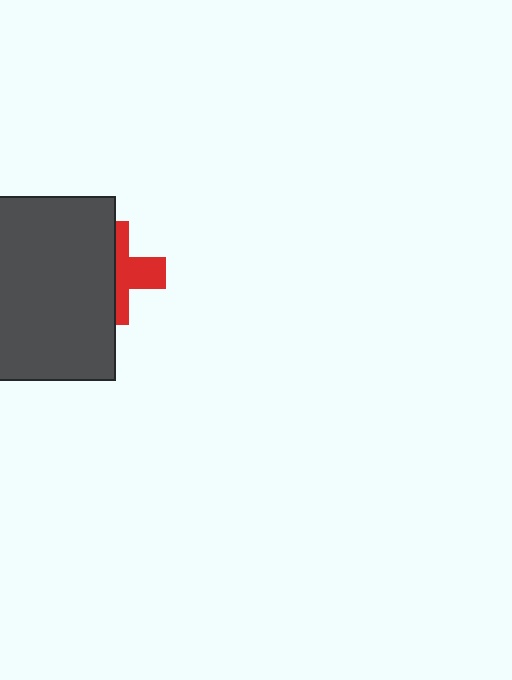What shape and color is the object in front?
The object in front is a dark gray rectangle.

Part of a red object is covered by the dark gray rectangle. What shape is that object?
It is a cross.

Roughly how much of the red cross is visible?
About half of it is visible (roughly 46%).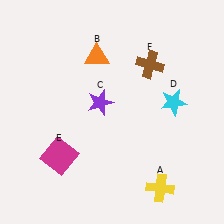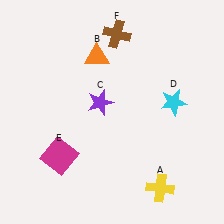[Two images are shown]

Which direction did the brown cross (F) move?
The brown cross (F) moved left.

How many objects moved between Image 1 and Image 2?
1 object moved between the two images.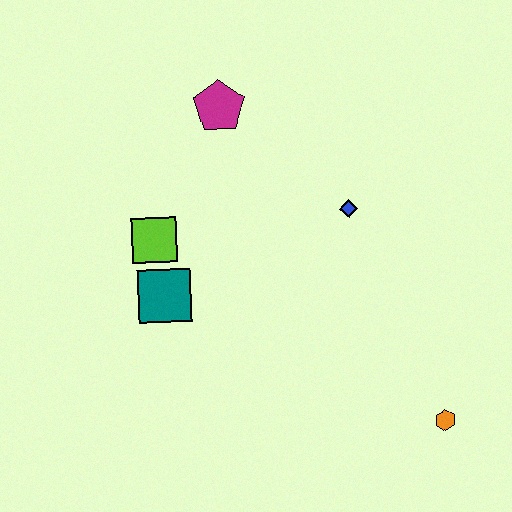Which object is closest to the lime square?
The teal square is closest to the lime square.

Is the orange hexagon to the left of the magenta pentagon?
No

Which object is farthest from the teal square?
The orange hexagon is farthest from the teal square.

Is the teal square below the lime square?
Yes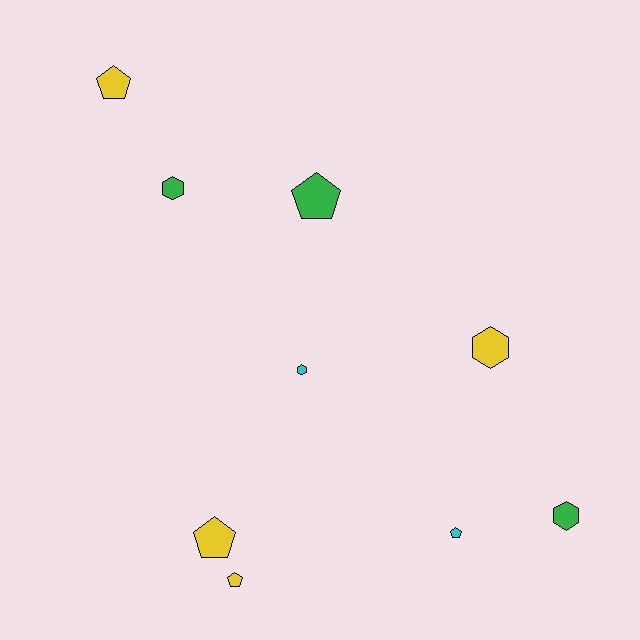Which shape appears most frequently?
Pentagon, with 5 objects.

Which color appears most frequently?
Yellow, with 4 objects.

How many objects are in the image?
There are 9 objects.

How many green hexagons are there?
There are 2 green hexagons.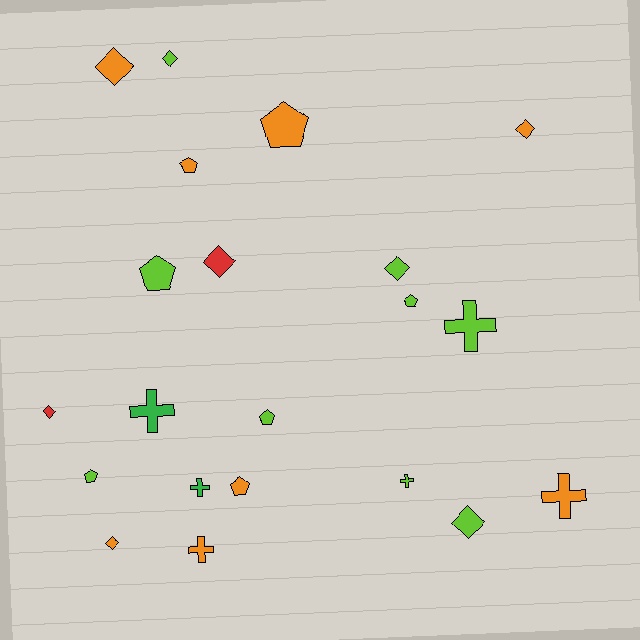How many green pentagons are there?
There are no green pentagons.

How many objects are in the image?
There are 21 objects.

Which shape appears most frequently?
Diamond, with 8 objects.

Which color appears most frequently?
Lime, with 9 objects.